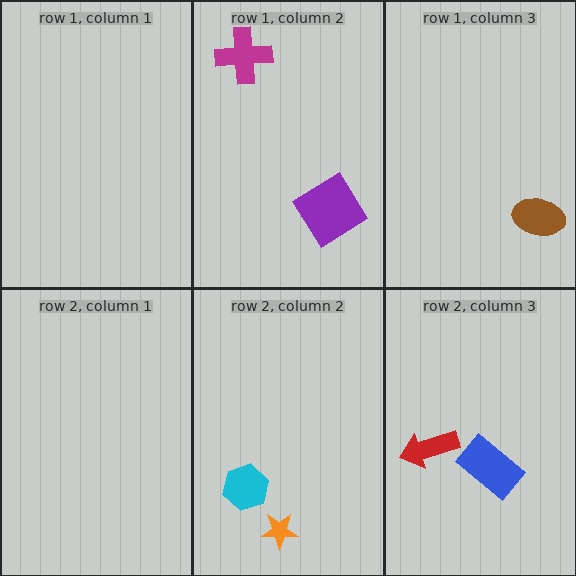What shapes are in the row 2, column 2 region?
The cyan hexagon, the orange star.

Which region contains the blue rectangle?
The row 2, column 3 region.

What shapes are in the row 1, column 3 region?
The brown ellipse.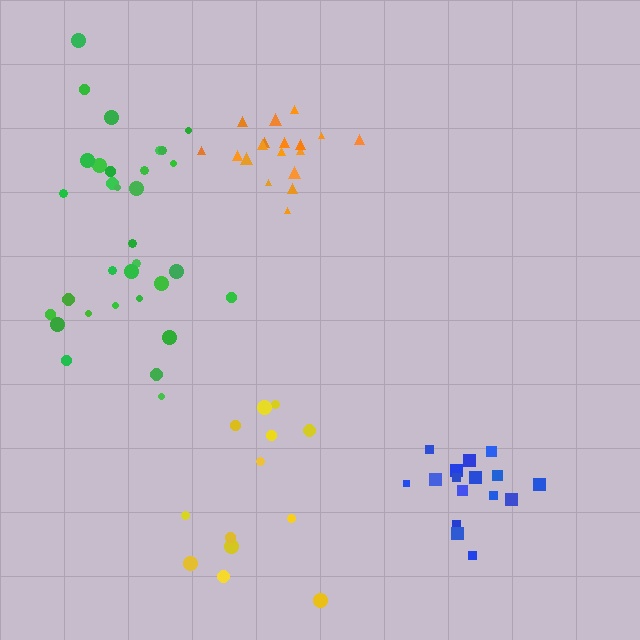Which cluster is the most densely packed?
Blue.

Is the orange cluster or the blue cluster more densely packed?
Blue.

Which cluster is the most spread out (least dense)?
Yellow.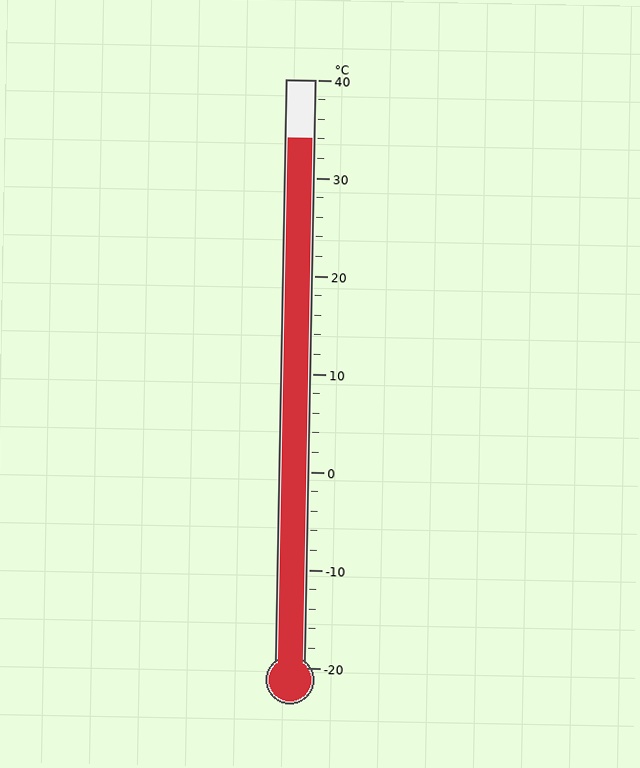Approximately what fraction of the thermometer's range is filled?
The thermometer is filled to approximately 90% of its range.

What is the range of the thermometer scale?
The thermometer scale ranges from -20°C to 40°C.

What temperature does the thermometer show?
The thermometer shows approximately 34°C.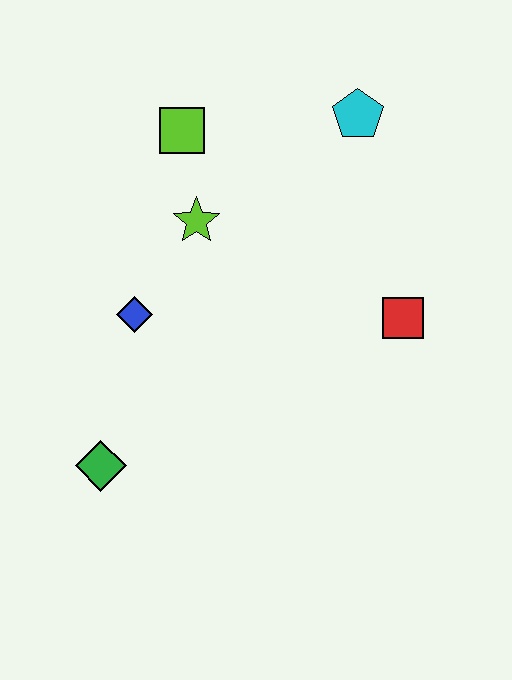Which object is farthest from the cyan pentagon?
The green diamond is farthest from the cyan pentagon.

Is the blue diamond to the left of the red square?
Yes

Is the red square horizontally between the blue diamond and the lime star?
No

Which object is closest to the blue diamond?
The lime star is closest to the blue diamond.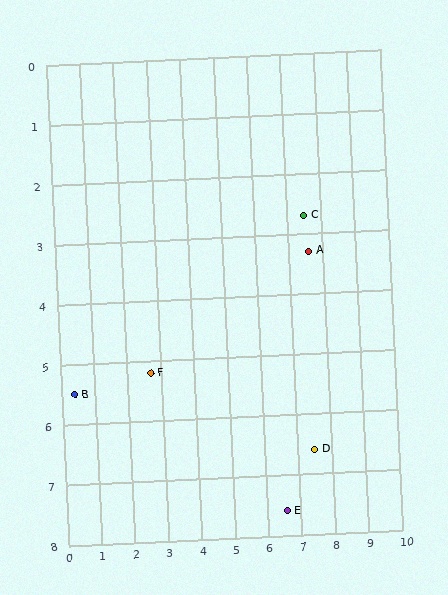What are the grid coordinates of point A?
Point A is at approximately (7.6, 3.3).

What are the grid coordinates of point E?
Point E is at approximately (6.6, 7.6).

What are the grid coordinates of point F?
Point F is at approximately (2.7, 5.2).